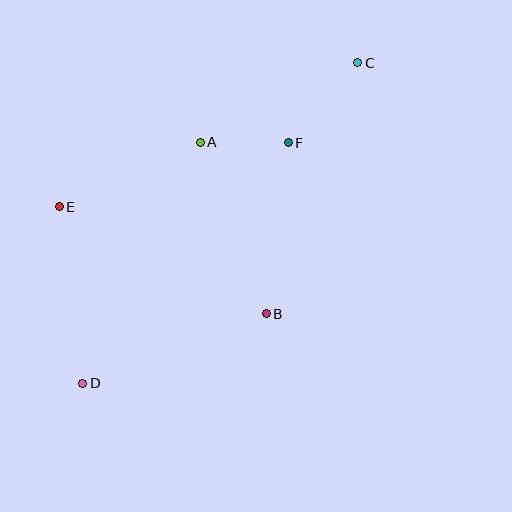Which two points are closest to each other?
Points A and F are closest to each other.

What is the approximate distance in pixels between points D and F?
The distance between D and F is approximately 316 pixels.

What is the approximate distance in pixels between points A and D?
The distance between A and D is approximately 268 pixels.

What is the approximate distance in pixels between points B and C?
The distance between B and C is approximately 267 pixels.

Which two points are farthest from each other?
Points C and D are farthest from each other.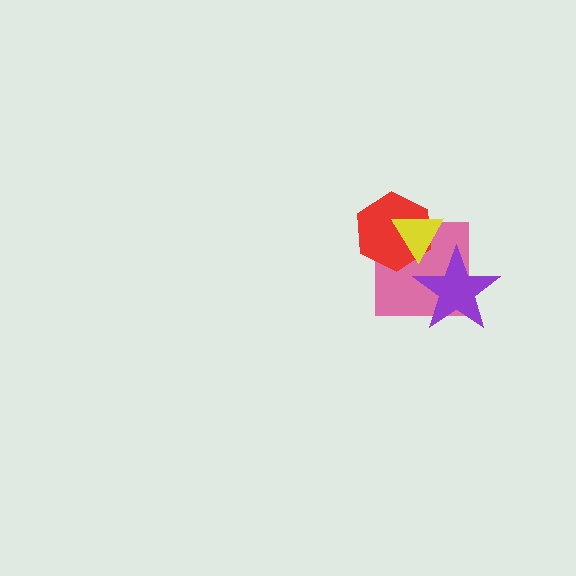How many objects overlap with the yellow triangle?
2 objects overlap with the yellow triangle.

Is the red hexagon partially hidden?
Yes, it is partially covered by another shape.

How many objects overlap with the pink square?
3 objects overlap with the pink square.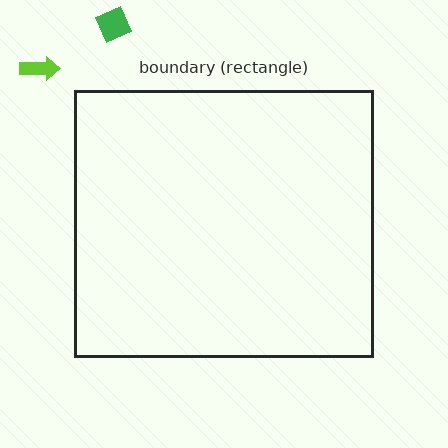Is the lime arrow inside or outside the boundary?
Outside.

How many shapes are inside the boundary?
0 inside, 2 outside.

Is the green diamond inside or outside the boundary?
Outside.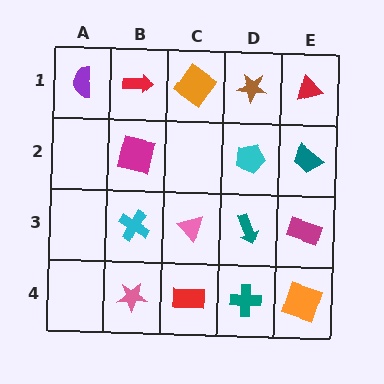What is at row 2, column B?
A magenta square.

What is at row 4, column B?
A pink star.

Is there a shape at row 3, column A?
No, that cell is empty.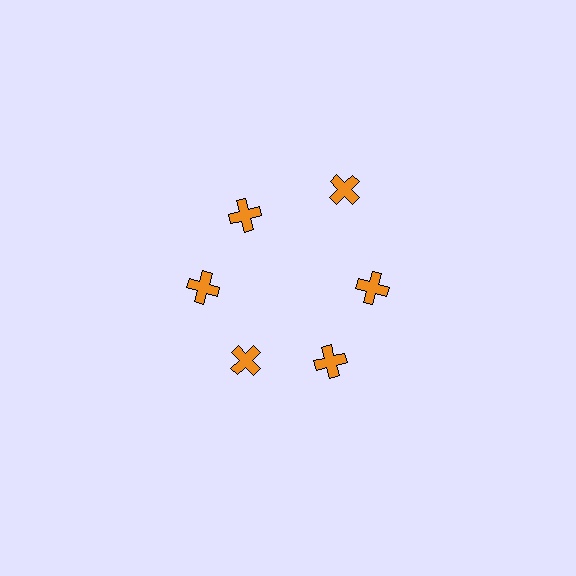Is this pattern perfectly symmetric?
No. The 6 orange crosses are arranged in a ring, but one element near the 1 o'clock position is pushed outward from the center, breaking the 6-fold rotational symmetry.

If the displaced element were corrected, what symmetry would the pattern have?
It would have 6-fold rotational symmetry — the pattern would map onto itself every 60 degrees.